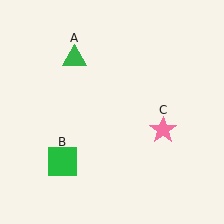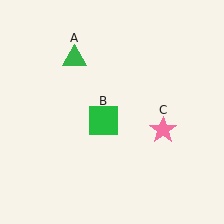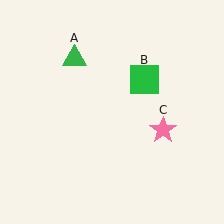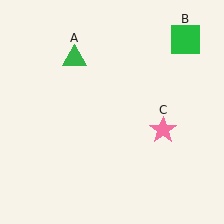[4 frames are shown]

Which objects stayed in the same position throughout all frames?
Green triangle (object A) and pink star (object C) remained stationary.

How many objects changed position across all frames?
1 object changed position: green square (object B).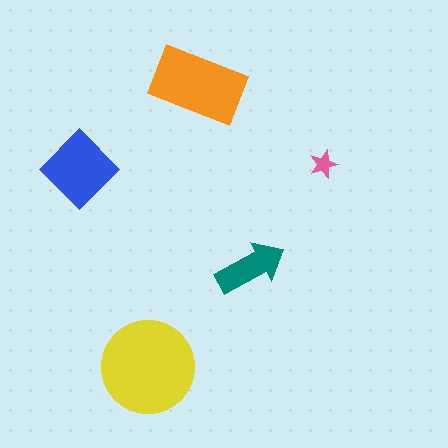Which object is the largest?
The yellow circle.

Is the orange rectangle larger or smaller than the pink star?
Larger.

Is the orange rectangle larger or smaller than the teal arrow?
Larger.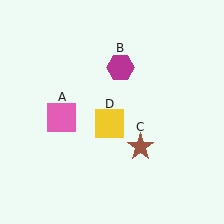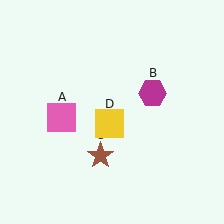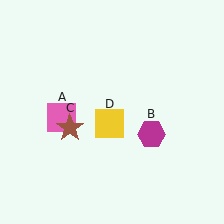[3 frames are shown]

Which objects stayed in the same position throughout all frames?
Pink square (object A) and yellow square (object D) remained stationary.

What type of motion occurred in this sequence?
The magenta hexagon (object B), brown star (object C) rotated clockwise around the center of the scene.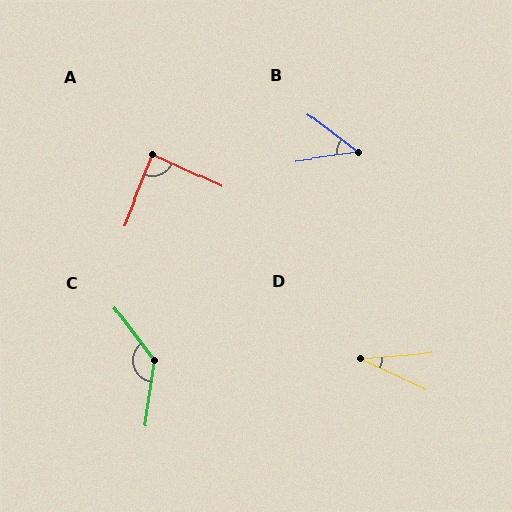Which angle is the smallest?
D, at approximately 29 degrees.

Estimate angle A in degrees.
Approximately 86 degrees.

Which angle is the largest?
C, at approximately 135 degrees.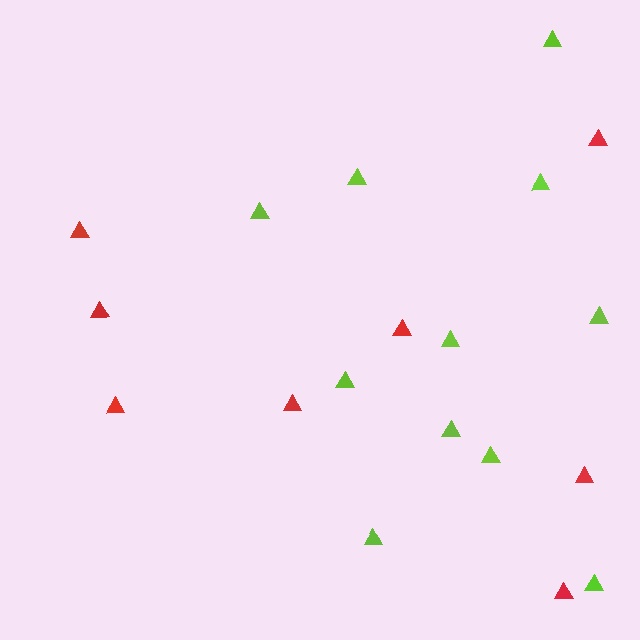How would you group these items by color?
There are 2 groups: one group of red triangles (8) and one group of lime triangles (11).